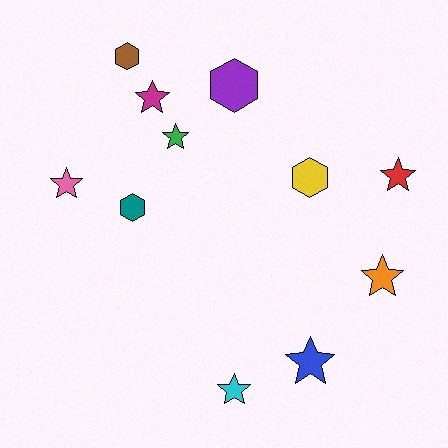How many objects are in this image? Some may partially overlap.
There are 11 objects.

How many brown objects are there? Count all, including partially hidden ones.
There is 1 brown object.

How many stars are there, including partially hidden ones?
There are 7 stars.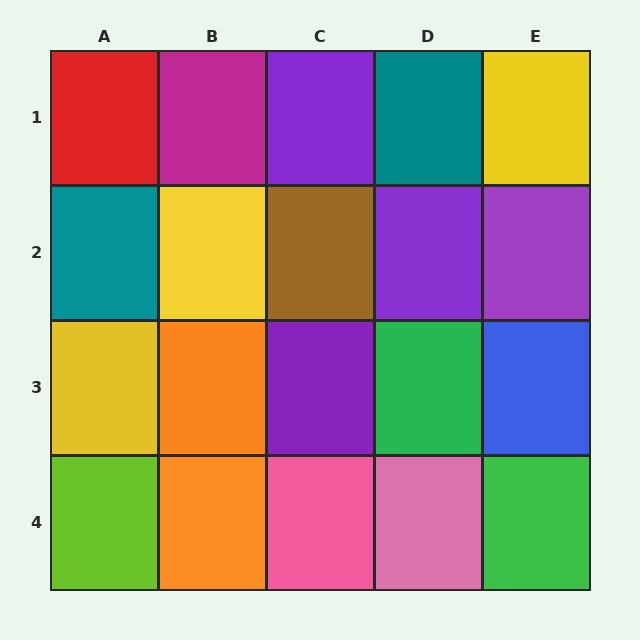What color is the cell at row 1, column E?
Yellow.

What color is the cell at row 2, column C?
Brown.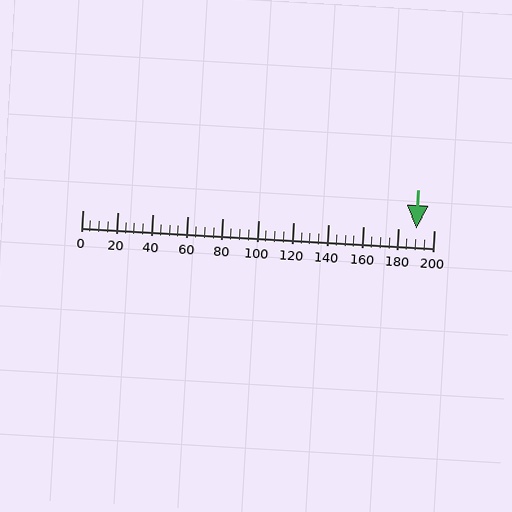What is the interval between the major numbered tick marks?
The major tick marks are spaced 20 units apart.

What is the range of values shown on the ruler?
The ruler shows values from 0 to 200.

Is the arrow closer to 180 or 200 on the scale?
The arrow is closer to 200.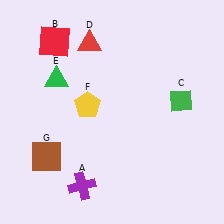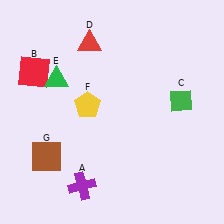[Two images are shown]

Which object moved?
The red square (B) moved down.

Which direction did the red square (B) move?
The red square (B) moved down.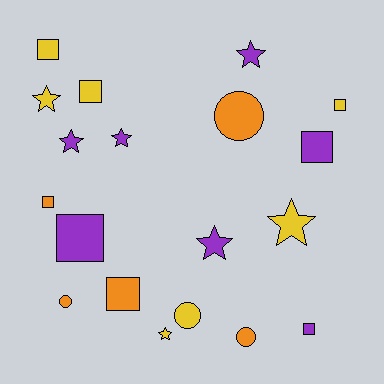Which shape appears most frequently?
Square, with 8 objects.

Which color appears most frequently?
Yellow, with 7 objects.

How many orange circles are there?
There are 3 orange circles.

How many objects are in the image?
There are 19 objects.